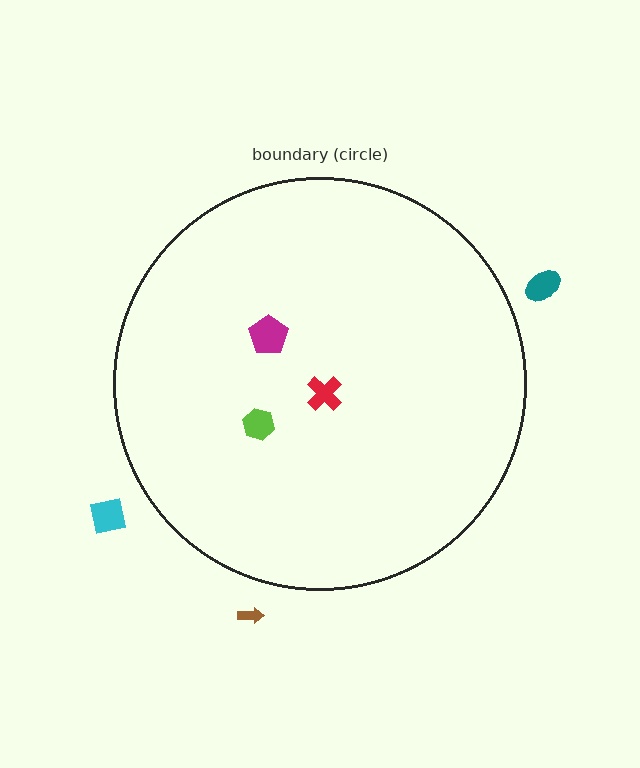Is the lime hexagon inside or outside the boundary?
Inside.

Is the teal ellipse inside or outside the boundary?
Outside.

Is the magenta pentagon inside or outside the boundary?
Inside.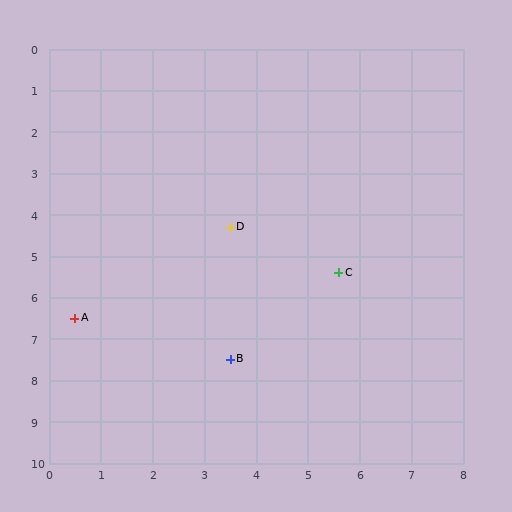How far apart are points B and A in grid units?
Points B and A are about 3.2 grid units apart.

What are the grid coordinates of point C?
Point C is at approximately (5.6, 5.4).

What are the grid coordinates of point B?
Point B is at approximately (3.5, 7.5).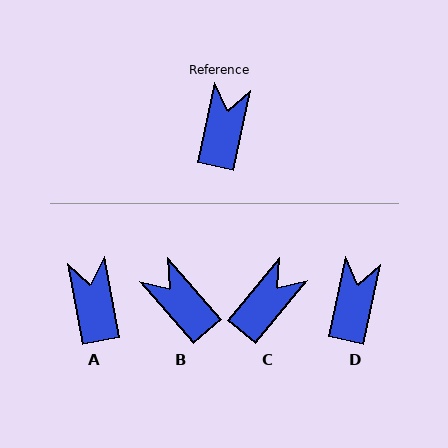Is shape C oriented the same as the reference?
No, it is off by about 27 degrees.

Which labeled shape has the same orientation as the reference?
D.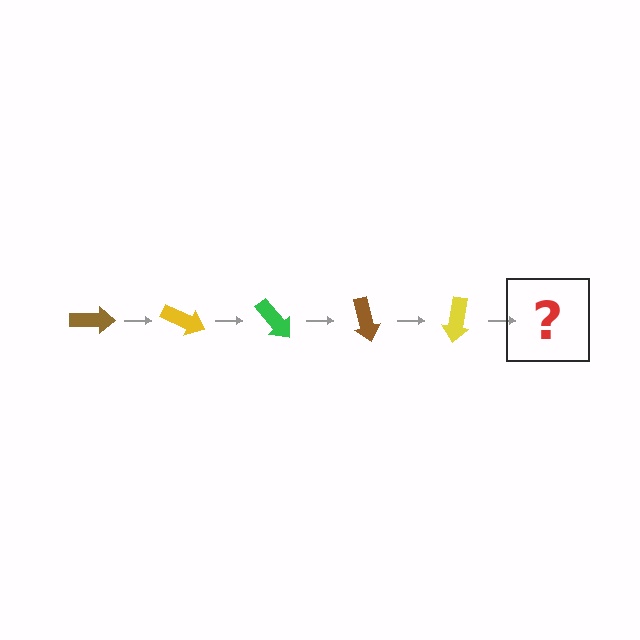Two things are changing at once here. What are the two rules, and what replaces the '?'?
The two rules are that it rotates 25 degrees each step and the color cycles through brown, yellow, and green. The '?' should be a green arrow, rotated 125 degrees from the start.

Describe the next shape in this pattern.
It should be a green arrow, rotated 125 degrees from the start.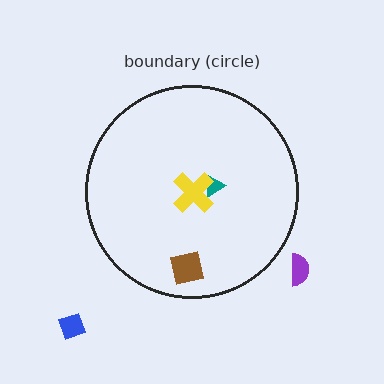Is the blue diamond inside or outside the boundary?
Outside.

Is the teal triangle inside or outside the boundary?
Inside.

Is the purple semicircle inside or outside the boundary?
Outside.